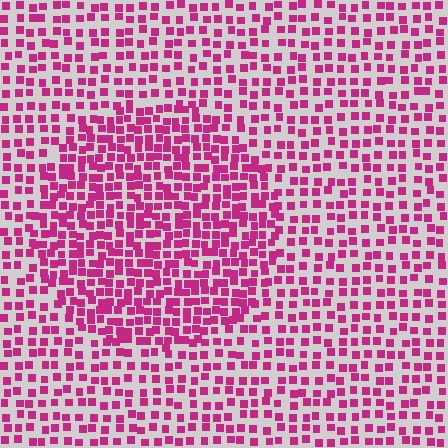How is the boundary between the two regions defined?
The boundary is defined by a change in element density (approximately 1.7x ratio). All elements are the same color, size, and shape.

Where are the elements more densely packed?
The elements are more densely packed inside the circle boundary.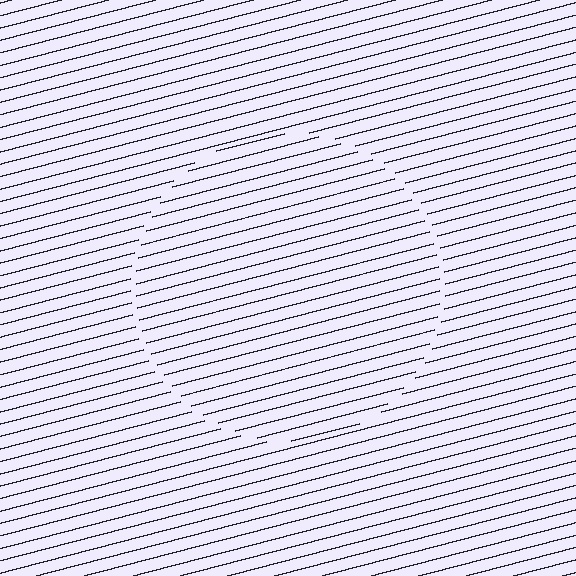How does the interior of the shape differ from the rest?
The interior of the shape contains the same grating, shifted by half a period — the contour is defined by the phase discontinuity where line-ends from the inner and outer gratings abut.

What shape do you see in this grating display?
An illusory circle. The interior of the shape contains the same grating, shifted by half a period — the contour is defined by the phase discontinuity where line-ends from the inner and outer gratings abut.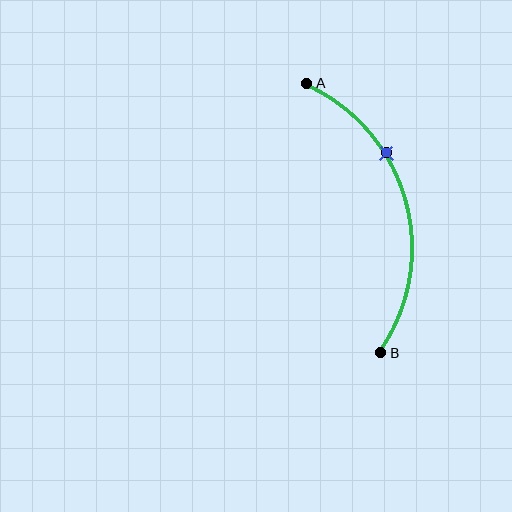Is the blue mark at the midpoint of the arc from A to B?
No. The blue mark lies on the arc but is closer to endpoint A. The arc midpoint would be at the point on the curve equidistant along the arc from both A and B.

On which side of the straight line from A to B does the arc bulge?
The arc bulges to the right of the straight line connecting A and B.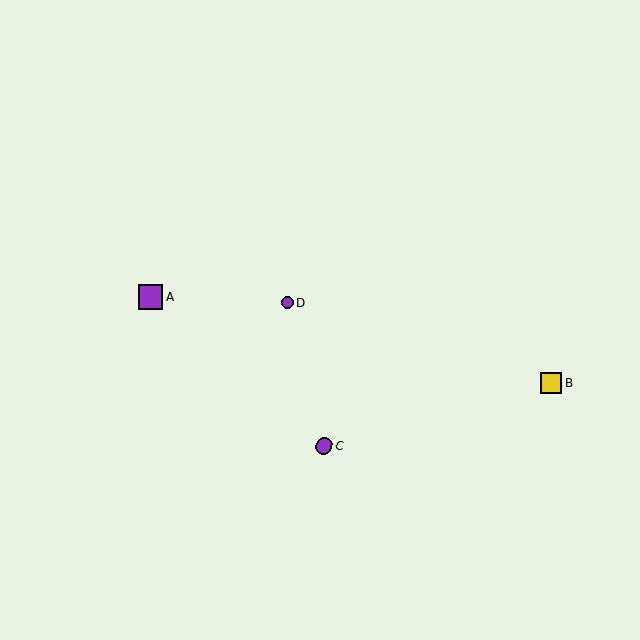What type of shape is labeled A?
Shape A is a purple square.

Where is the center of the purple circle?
The center of the purple circle is at (288, 302).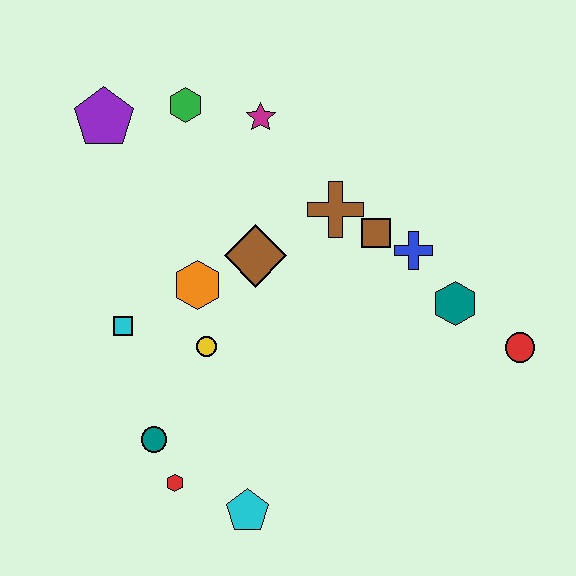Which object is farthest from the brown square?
The red hexagon is farthest from the brown square.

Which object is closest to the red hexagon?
The teal circle is closest to the red hexagon.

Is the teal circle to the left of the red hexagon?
Yes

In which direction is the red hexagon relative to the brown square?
The red hexagon is below the brown square.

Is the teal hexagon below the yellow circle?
No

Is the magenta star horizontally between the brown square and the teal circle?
Yes